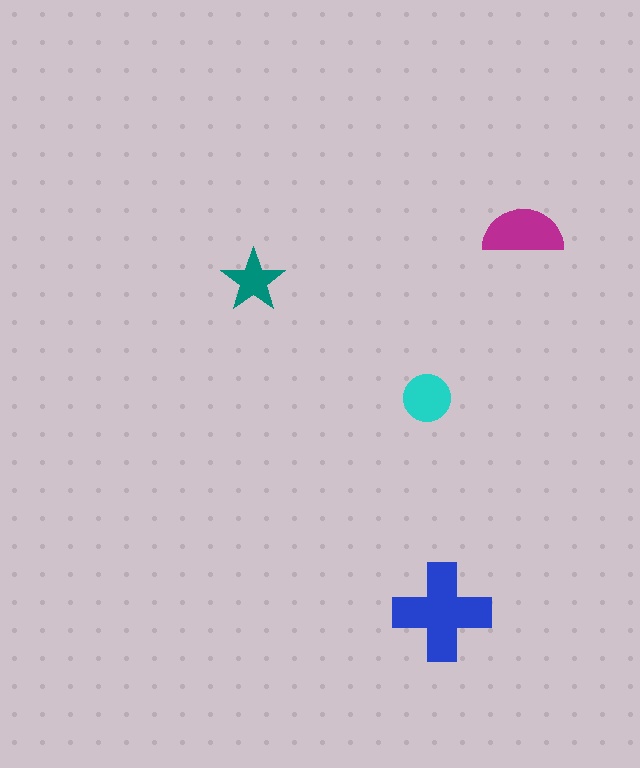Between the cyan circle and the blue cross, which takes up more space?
The blue cross.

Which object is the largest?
The blue cross.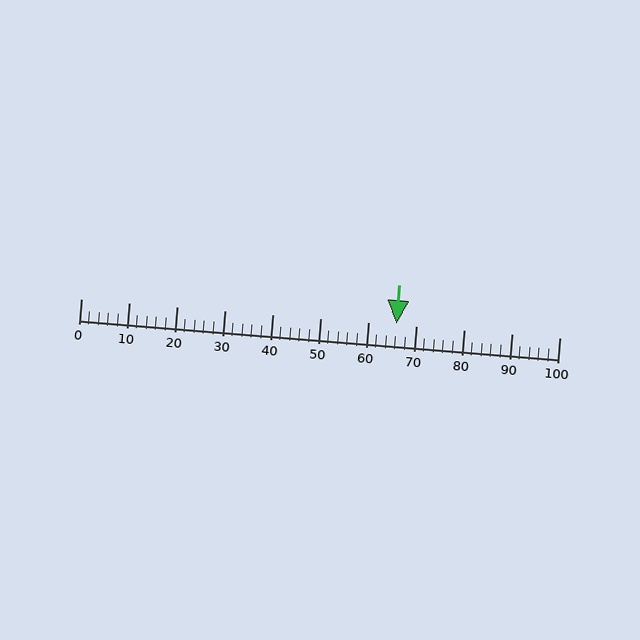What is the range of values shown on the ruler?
The ruler shows values from 0 to 100.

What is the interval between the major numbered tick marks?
The major tick marks are spaced 10 units apart.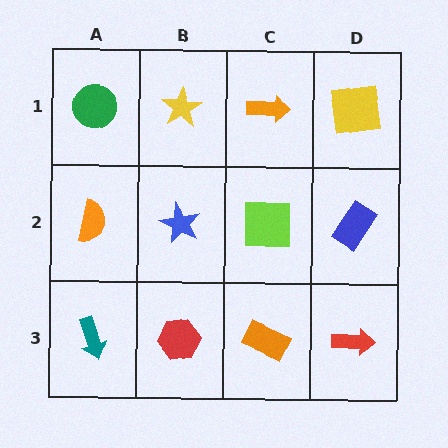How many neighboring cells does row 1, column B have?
3.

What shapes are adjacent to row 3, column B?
A blue star (row 2, column B), a teal arrow (row 3, column A), an orange rectangle (row 3, column C).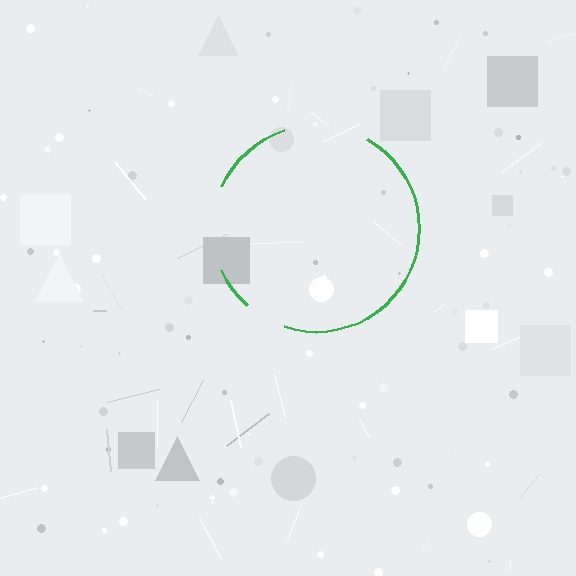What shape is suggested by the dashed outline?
The dashed outline suggests a circle.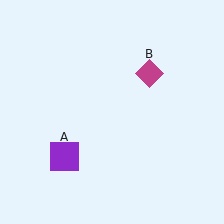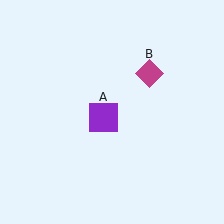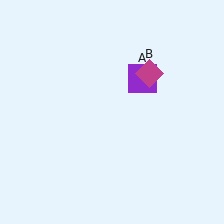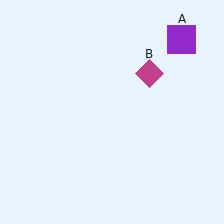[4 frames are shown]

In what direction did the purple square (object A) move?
The purple square (object A) moved up and to the right.